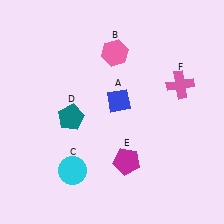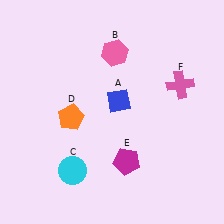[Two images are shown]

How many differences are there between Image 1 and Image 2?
There is 1 difference between the two images.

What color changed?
The pentagon (D) changed from teal in Image 1 to orange in Image 2.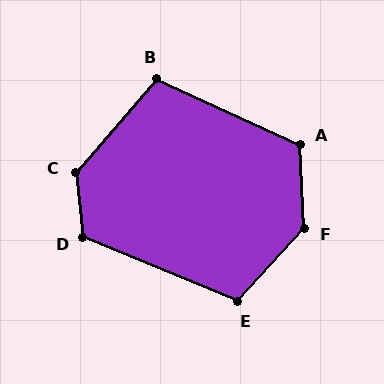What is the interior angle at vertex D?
Approximately 119 degrees (obtuse).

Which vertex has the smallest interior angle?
B, at approximately 107 degrees.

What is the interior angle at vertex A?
Approximately 117 degrees (obtuse).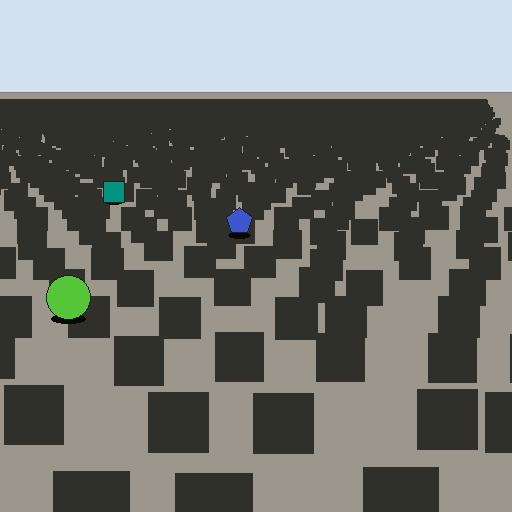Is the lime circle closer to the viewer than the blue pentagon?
Yes. The lime circle is closer — you can tell from the texture gradient: the ground texture is coarser near it.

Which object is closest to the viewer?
The lime circle is closest. The texture marks near it are larger and more spread out.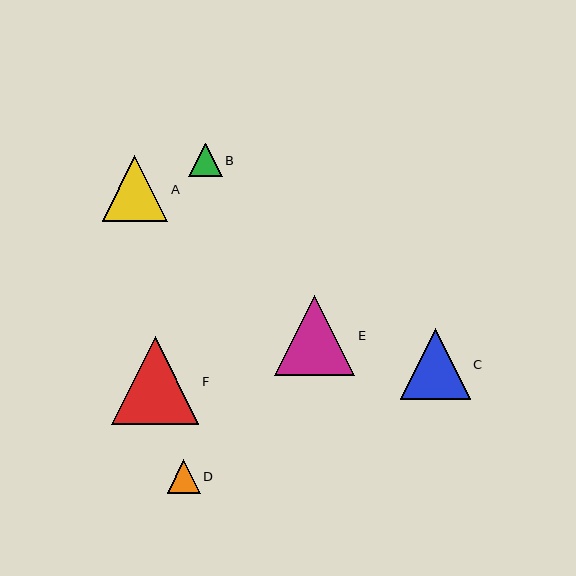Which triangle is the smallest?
Triangle D is the smallest with a size of approximately 33 pixels.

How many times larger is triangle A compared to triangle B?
Triangle A is approximately 2.0 times the size of triangle B.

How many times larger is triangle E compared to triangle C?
Triangle E is approximately 1.1 times the size of triangle C.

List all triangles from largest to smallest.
From largest to smallest: F, E, C, A, B, D.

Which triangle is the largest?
Triangle F is the largest with a size of approximately 88 pixels.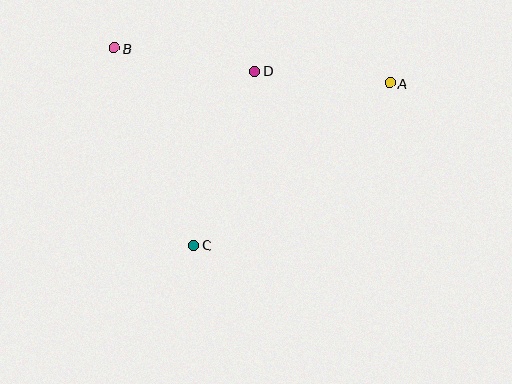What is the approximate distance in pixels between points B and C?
The distance between B and C is approximately 212 pixels.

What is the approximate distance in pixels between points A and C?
The distance between A and C is approximately 254 pixels.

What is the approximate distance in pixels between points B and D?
The distance between B and D is approximately 142 pixels.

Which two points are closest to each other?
Points A and D are closest to each other.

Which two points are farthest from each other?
Points A and B are farthest from each other.